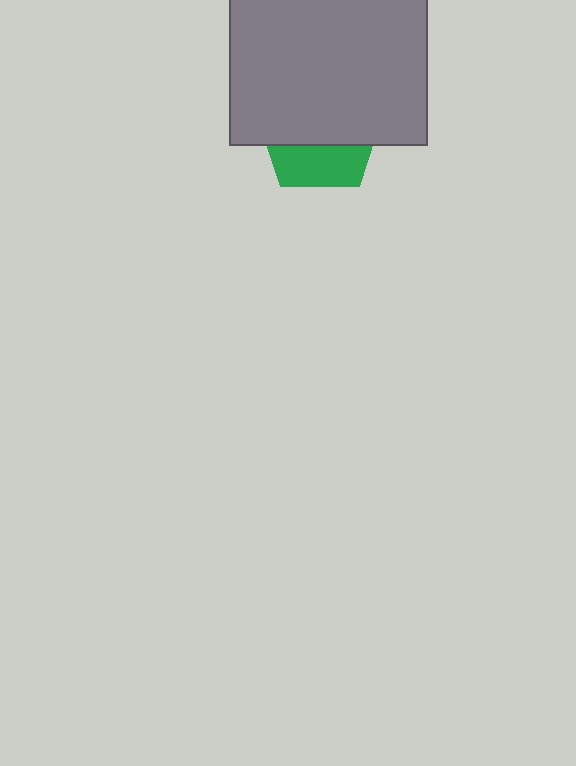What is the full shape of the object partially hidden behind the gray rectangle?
The partially hidden object is a green pentagon.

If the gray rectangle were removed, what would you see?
You would see the complete green pentagon.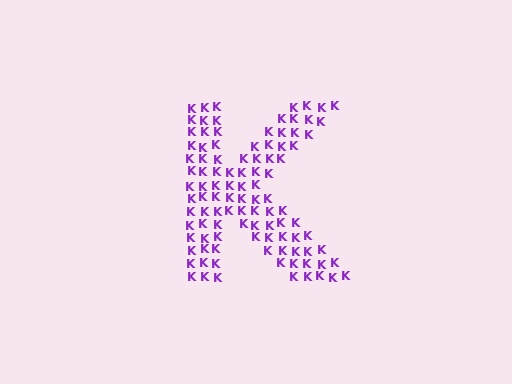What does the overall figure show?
The overall figure shows the letter K.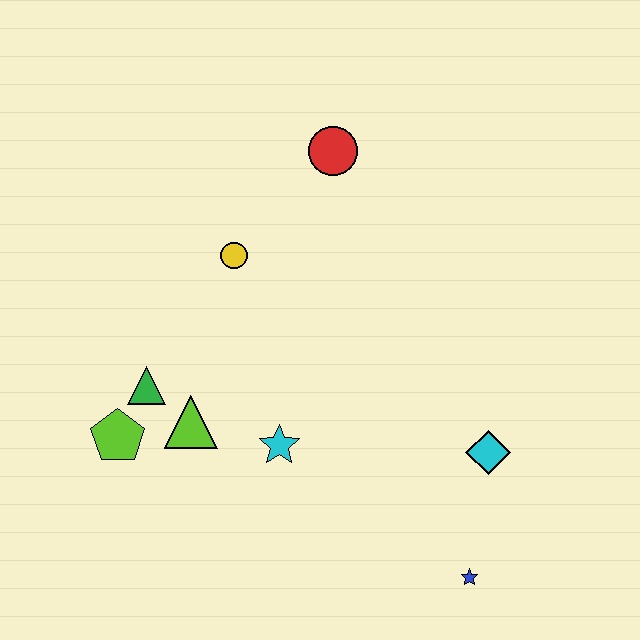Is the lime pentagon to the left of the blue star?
Yes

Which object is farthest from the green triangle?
The blue star is farthest from the green triangle.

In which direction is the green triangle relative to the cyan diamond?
The green triangle is to the left of the cyan diamond.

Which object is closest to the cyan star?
The lime triangle is closest to the cyan star.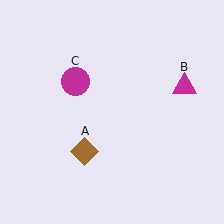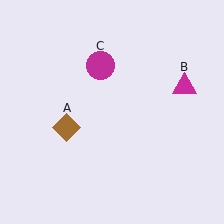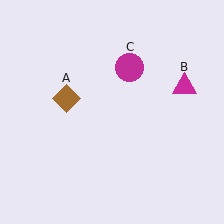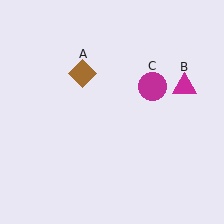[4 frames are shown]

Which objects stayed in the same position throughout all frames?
Magenta triangle (object B) remained stationary.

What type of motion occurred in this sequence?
The brown diamond (object A), magenta circle (object C) rotated clockwise around the center of the scene.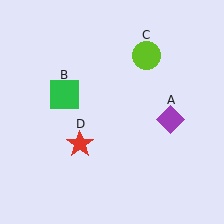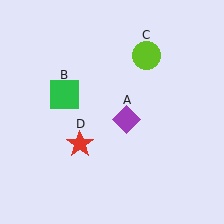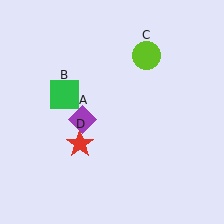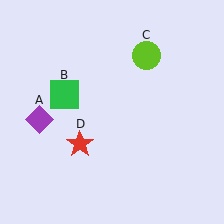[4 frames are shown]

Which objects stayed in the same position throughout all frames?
Green square (object B) and lime circle (object C) and red star (object D) remained stationary.